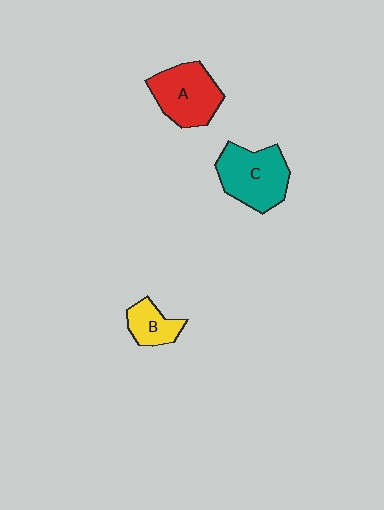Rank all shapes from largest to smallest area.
From largest to smallest: C (teal), A (red), B (yellow).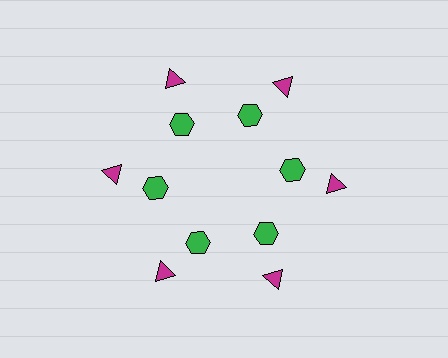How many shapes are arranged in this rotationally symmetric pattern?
There are 12 shapes, arranged in 6 groups of 2.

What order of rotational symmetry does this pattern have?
This pattern has 6-fold rotational symmetry.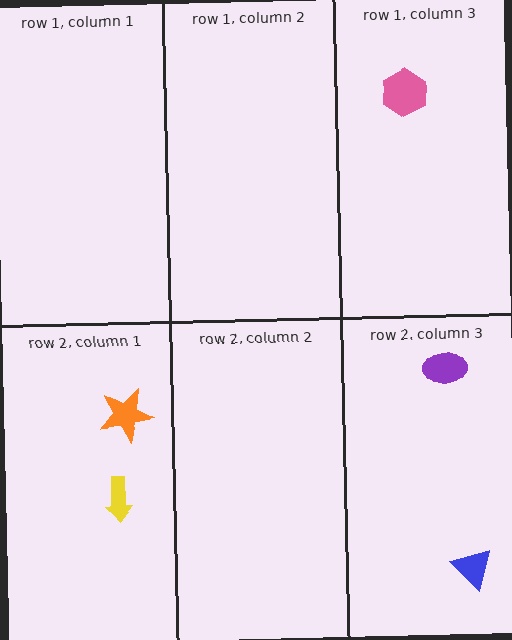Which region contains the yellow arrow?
The row 2, column 1 region.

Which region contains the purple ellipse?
The row 2, column 3 region.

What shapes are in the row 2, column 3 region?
The purple ellipse, the blue triangle.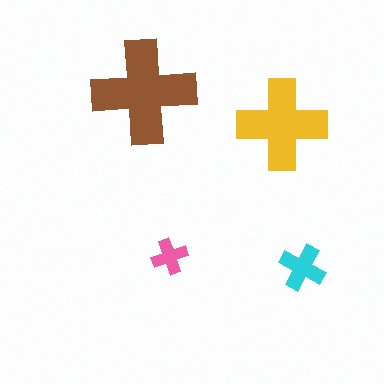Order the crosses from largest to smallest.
the brown one, the yellow one, the cyan one, the pink one.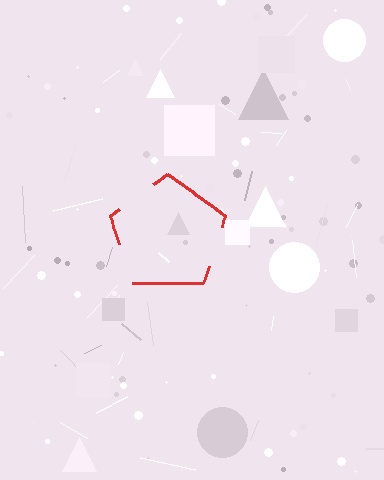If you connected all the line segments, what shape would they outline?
They would outline a pentagon.